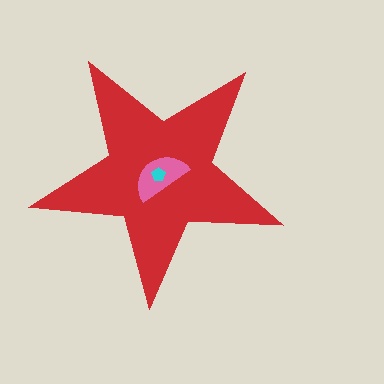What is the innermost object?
The cyan pentagon.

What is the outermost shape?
The red star.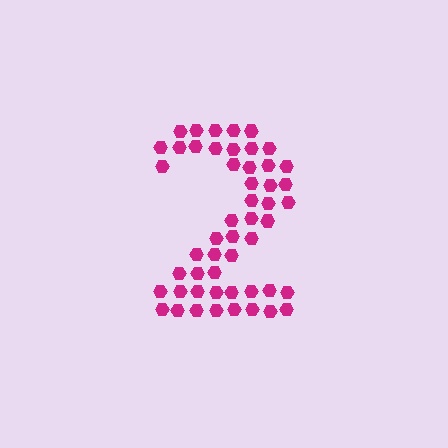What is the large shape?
The large shape is the digit 2.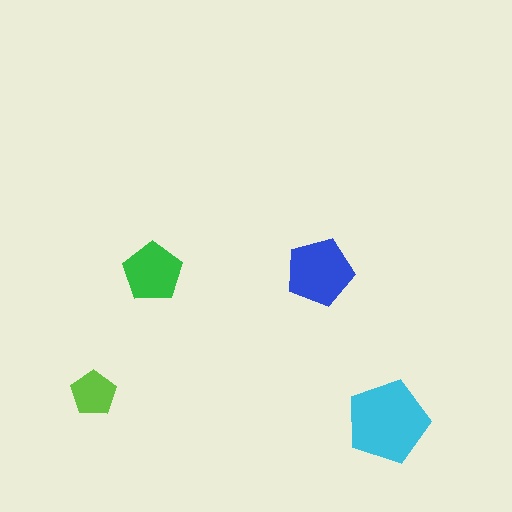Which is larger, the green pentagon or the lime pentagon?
The green one.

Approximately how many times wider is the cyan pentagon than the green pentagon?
About 1.5 times wider.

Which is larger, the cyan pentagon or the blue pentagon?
The cyan one.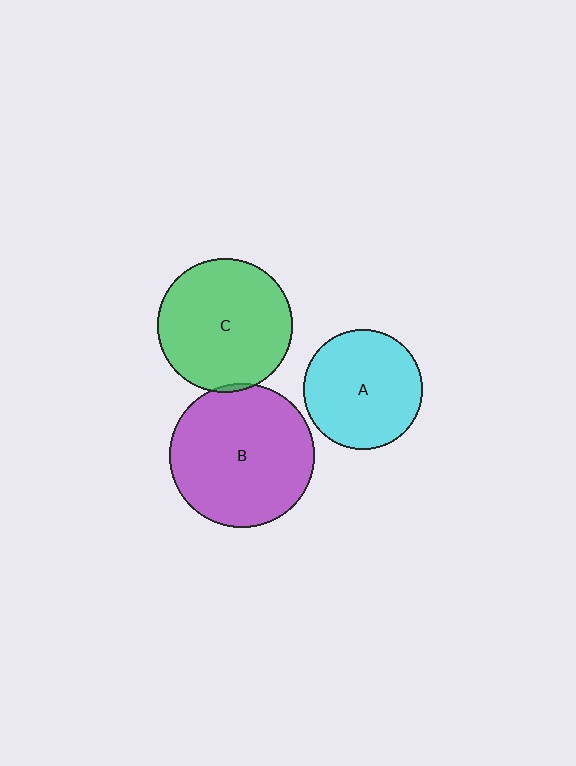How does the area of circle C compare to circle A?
Approximately 1.3 times.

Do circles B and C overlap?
Yes.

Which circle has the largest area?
Circle B (purple).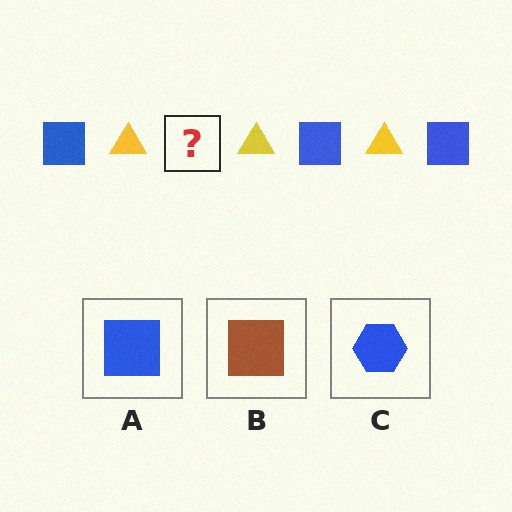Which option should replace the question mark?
Option A.